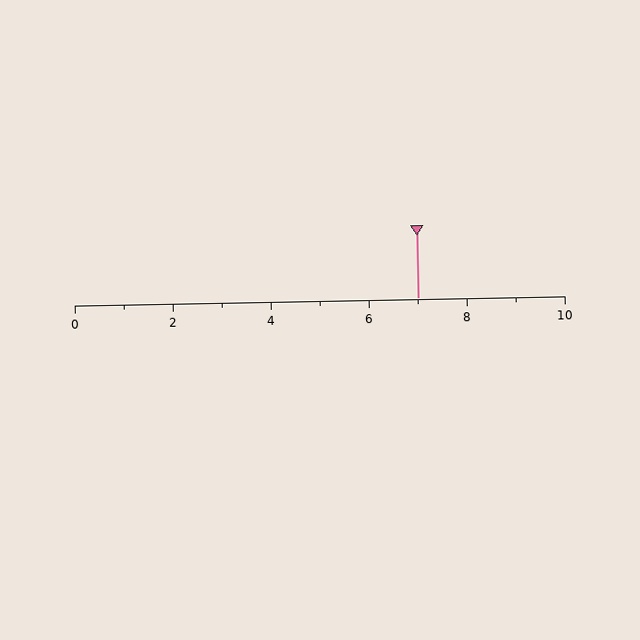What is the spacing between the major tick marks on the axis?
The major ticks are spaced 2 apart.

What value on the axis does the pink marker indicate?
The marker indicates approximately 7.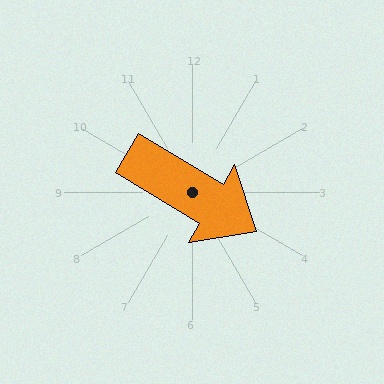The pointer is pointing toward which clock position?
Roughly 4 o'clock.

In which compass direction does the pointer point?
Southeast.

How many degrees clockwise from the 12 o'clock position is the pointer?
Approximately 121 degrees.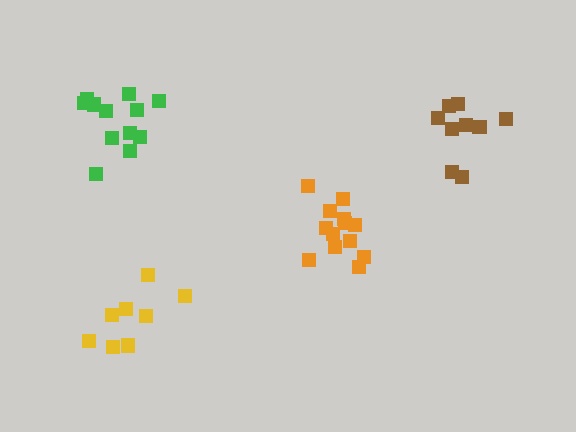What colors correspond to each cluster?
The clusters are colored: brown, green, yellow, orange.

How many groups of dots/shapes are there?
There are 4 groups.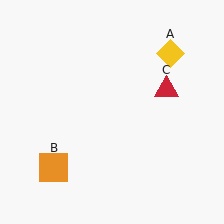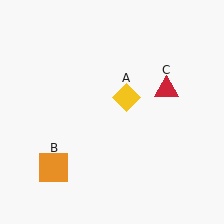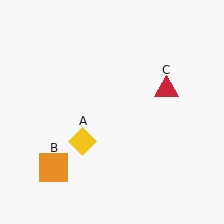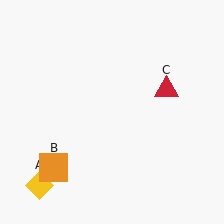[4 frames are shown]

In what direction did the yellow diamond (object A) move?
The yellow diamond (object A) moved down and to the left.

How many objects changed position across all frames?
1 object changed position: yellow diamond (object A).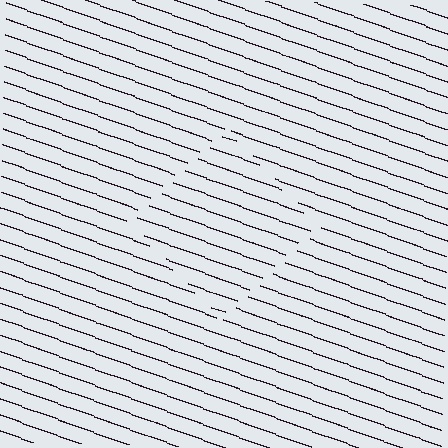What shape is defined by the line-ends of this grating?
An illusory square. The interior of the shape contains the same grating, shifted by half a period — the contour is defined by the phase discontinuity where line-ends from the inner and outer gratings abut.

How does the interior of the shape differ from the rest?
The interior of the shape contains the same grating, shifted by half a period — the contour is defined by the phase discontinuity where line-ends from the inner and outer gratings abut.